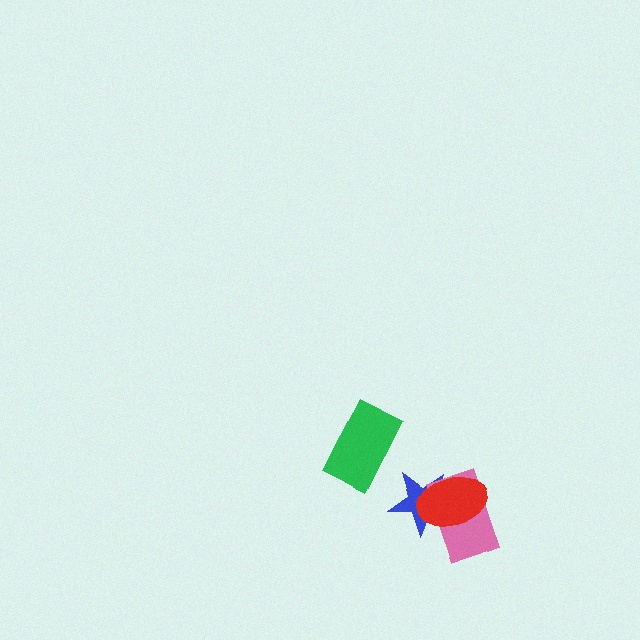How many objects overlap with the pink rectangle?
2 objects overlap with the pink rectangle.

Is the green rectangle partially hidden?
No, no other shape covers it.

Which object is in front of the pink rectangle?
The red ellipse is in front of the pink rectangle.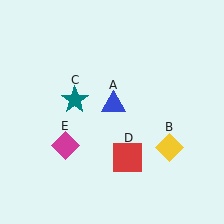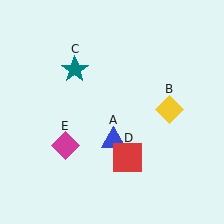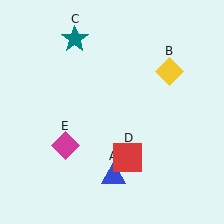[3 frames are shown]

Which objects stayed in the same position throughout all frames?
Red square (object D) and magenta diamond (object E) remained stationary.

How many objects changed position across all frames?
3 objects changed position: blue triangle (object A), yellow diamond (object B), teal star (object C).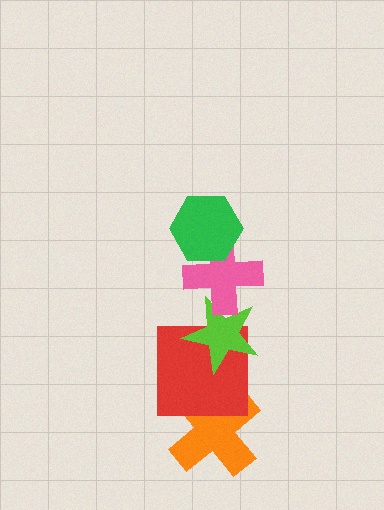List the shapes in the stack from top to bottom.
From top to bottom: the green hexagon, the pink cross, the lime star, the red square, the orange cross.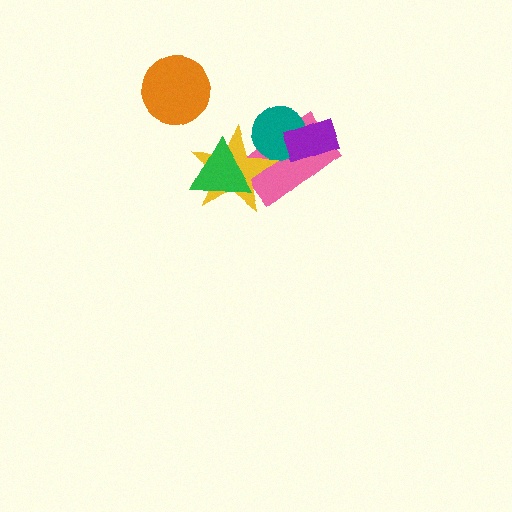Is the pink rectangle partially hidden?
Yes, it is partially covered by another shape.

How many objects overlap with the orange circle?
0 objects overlap with the orange circle.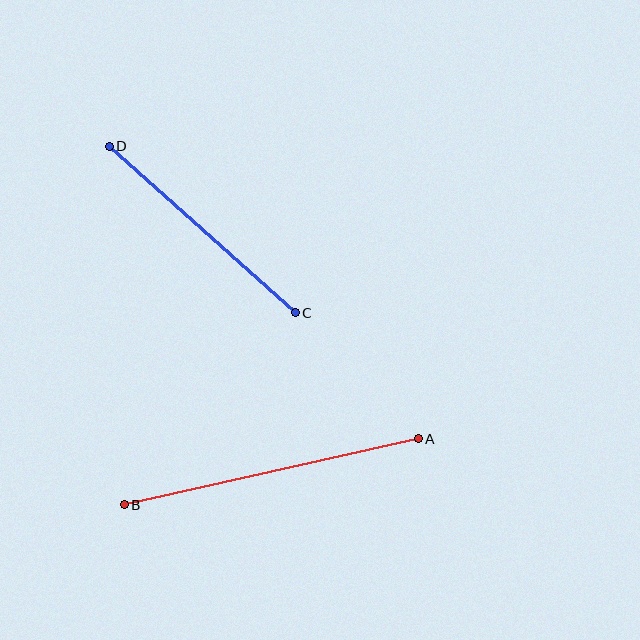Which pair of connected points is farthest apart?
Points A and B are farthest apart.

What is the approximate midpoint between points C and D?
The midpoint is at approximately (202, 229) pixels.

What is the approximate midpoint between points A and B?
The midpoint is at approximately (271, 472) pixels.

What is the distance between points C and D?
The distance is approximately 250 pixels.